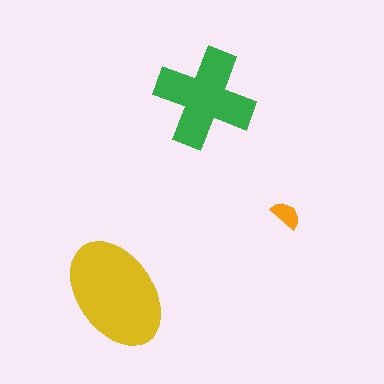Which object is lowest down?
The yellow ellipse is bottommost.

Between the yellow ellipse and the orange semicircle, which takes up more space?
The yellow ellipse.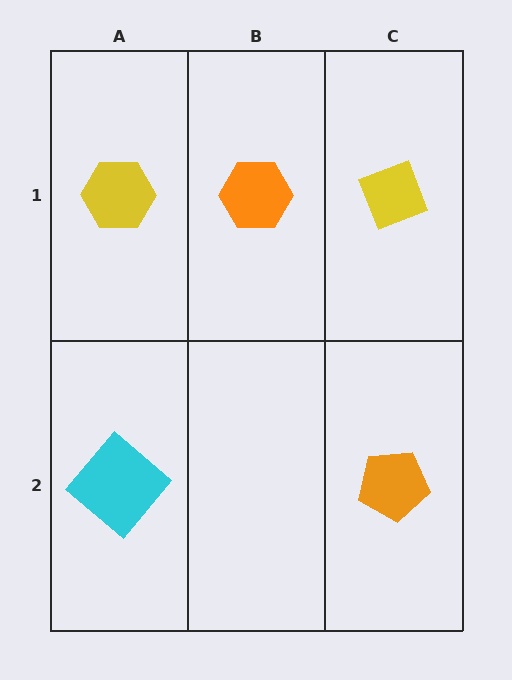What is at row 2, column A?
A cyan diamond.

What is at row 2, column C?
An orange pentagon.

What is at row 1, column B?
An orange hexagon.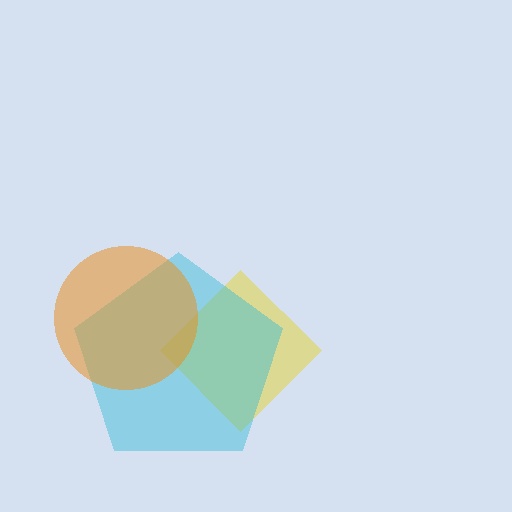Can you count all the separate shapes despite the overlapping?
Yes, there are 3 separate shapes.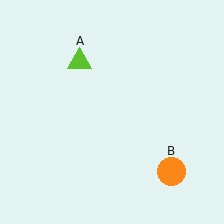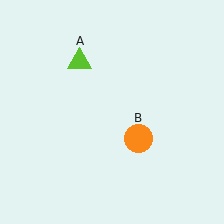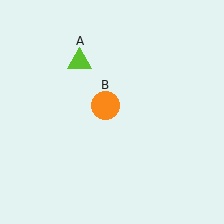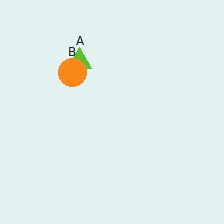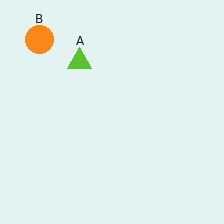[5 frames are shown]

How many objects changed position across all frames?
1 object changed position: orange circle (object B).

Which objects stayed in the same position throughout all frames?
Lime triangle (object A) remained stationary.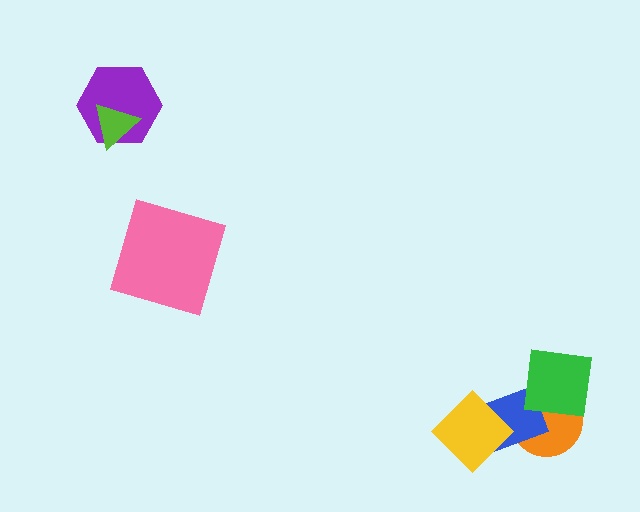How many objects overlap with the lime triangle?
1 object overlaps with the lime triangle.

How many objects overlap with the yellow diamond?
1 object overlaps with the yellow diamond.